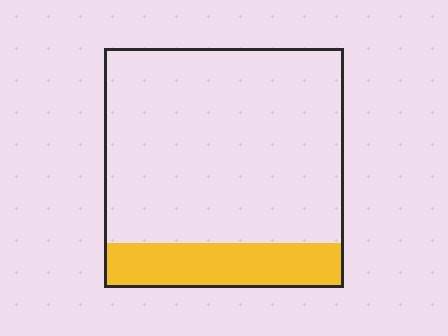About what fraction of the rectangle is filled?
About one fifth (1/5).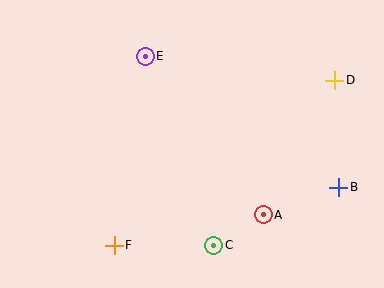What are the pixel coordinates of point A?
Point A is at (263, 215).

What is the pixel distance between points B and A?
The distance between B and A is 81 pixels.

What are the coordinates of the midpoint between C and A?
The midpoint between C and A is at (238, 230).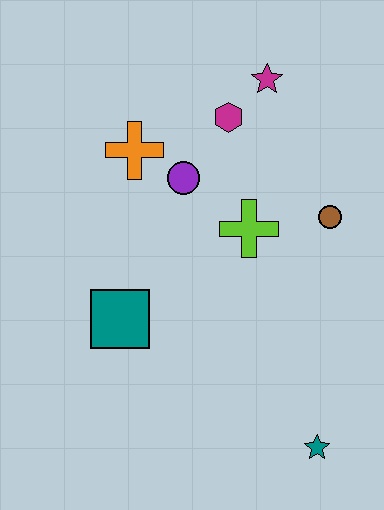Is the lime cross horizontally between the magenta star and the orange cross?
Yes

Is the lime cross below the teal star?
No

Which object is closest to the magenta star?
The magenta hexagon is closest to the magenta star.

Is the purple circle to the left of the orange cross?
No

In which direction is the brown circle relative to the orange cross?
The brown circle is to the right of the orange cross.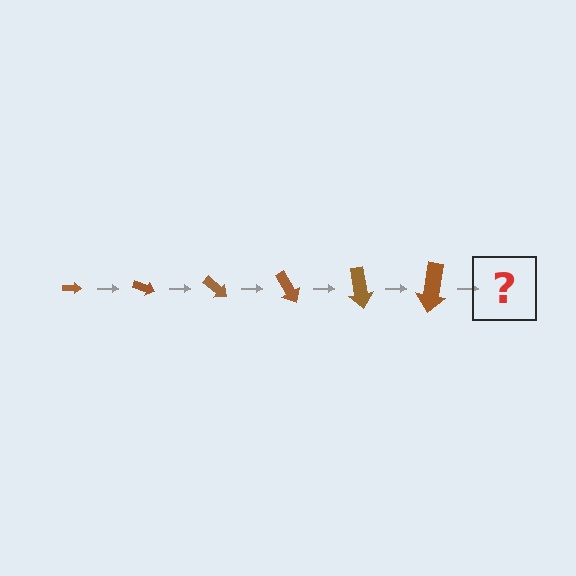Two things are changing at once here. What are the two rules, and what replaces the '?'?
The two rules are that the arrow grows larger each step and it rotates 20 degrees each step. The '?' should be an arrow, larger than the previous one and rotated 120 degrees from the start.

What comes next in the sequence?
The next element should be an arrow, larger than the previous one and rotated 120 degrees from the start.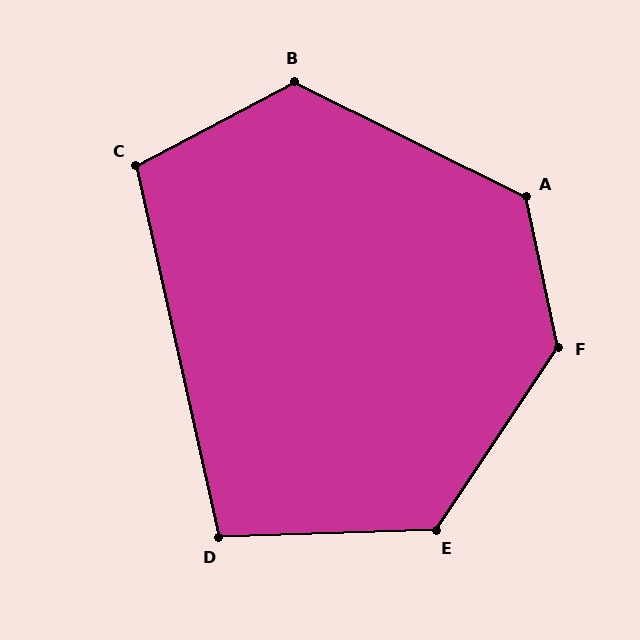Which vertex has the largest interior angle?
F, at approximately 134 degrees.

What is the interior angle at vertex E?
Approximately 126 degrees (obtuse).